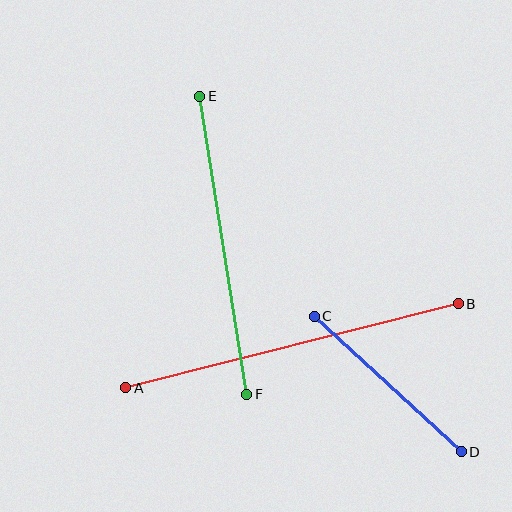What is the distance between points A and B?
The distance is approximately 343 pixels.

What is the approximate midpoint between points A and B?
The midpoint is at approximately (292, 346) pixels.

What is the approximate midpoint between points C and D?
The midpoint is at approximately (388, 384) pixels.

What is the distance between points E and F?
The distance is approximately 302 pixels.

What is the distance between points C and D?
The distance is approximately 200 pixels.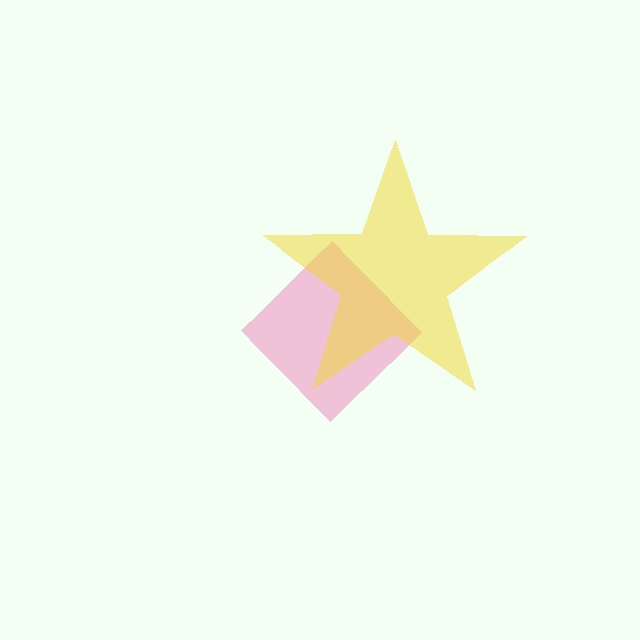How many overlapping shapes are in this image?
There are 2 overlapping shapes in the image.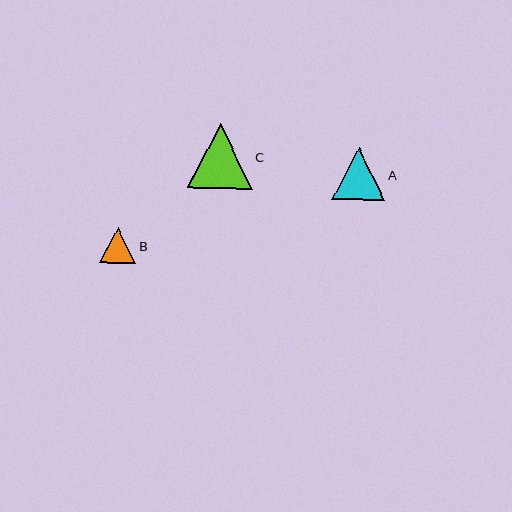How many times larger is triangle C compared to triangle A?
Triangle C is approximately 1.2 times the size of triangle A.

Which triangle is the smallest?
Triangle B is the smallest with a size of approximately 36 pixels.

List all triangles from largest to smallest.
From largest to smallest: C, A, B.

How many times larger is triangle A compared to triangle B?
Triangle A is approximately 1.5 times the size of triangle B.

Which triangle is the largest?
Triangle C is the largest with a size of approximately 65 pixels.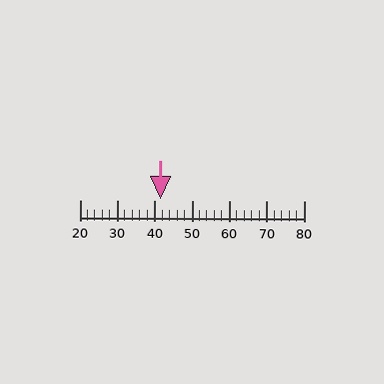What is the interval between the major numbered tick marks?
The major tick marks are spaced 10 units apart.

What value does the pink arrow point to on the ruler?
The pink arrow points to approximately 42.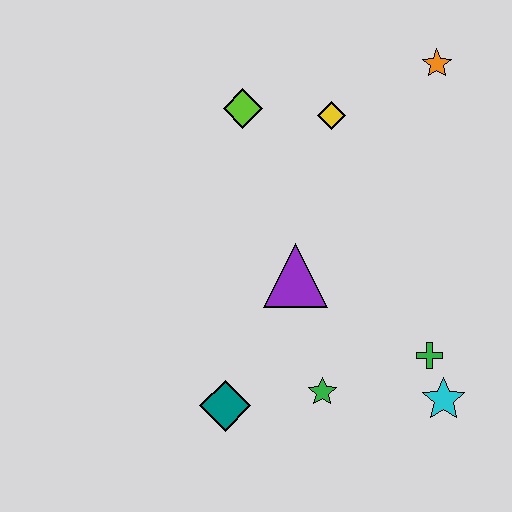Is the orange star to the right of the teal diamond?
Yes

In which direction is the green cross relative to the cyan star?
The green cross is above the cyan star.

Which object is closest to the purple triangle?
The green star is closest to the purple triangle.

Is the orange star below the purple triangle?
No